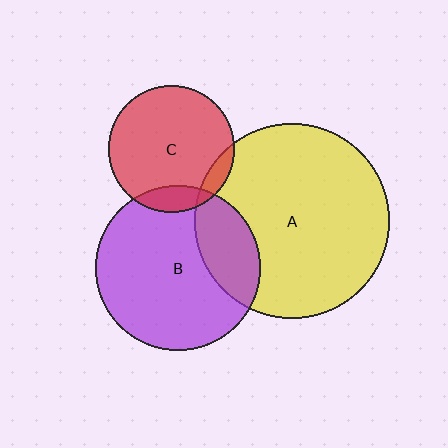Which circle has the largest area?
Circle A (yellow).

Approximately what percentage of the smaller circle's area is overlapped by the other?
Approximately 10%.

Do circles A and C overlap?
Yes.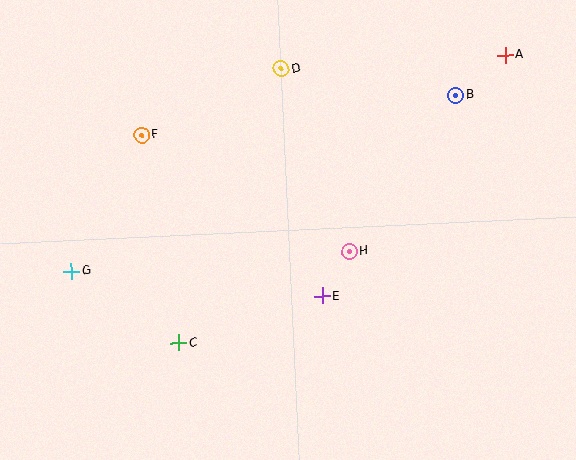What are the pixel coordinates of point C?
Point C is at (179, 343).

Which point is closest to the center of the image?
Point H at (349, 252) is closest to the center.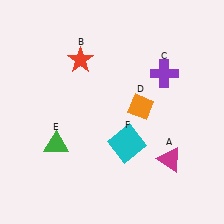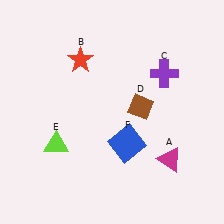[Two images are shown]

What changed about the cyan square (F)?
In Image 1, F is cyan. In Image 2, it changed to blue.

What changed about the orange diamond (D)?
In Image 1, D is orange. In Image 2, it changed to brown.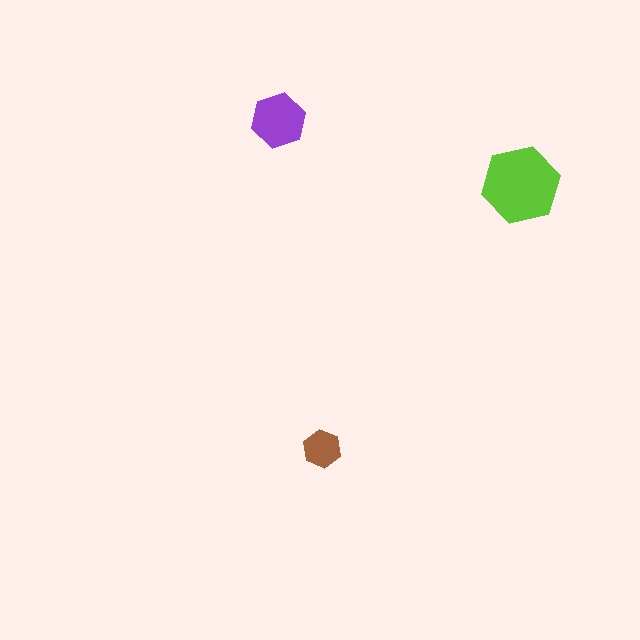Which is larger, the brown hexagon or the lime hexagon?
The lime one.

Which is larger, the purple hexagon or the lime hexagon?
The lime one.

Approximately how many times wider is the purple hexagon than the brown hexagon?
About 1.5 times wider.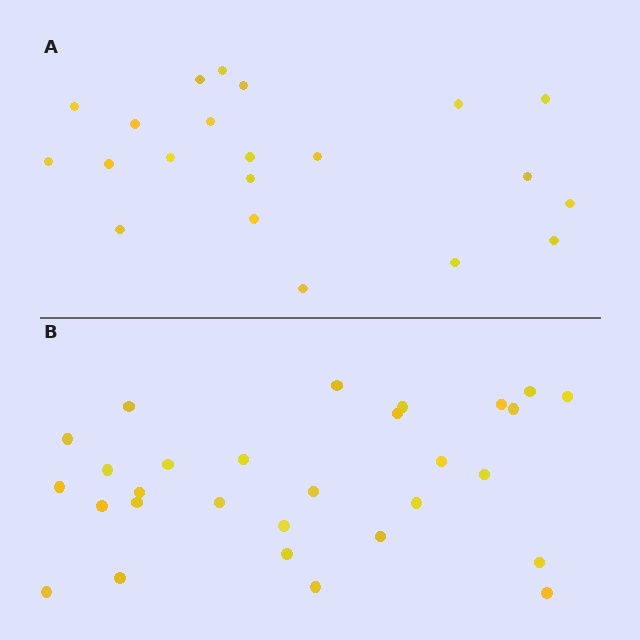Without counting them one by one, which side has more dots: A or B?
Region B (the bottom region) has more dots.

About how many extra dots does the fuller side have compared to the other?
Region B has roughly 8 or so more dots than region A.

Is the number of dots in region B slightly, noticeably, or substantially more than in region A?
Region B has noticeably more, but not dramatically so. The ratio is roughly 1.4 to 1.